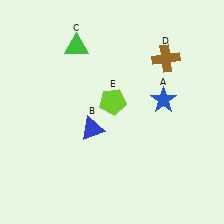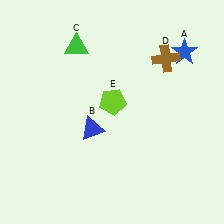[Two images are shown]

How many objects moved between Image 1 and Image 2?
1 object moved between the two images.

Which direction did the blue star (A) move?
The blue star (A) moved up.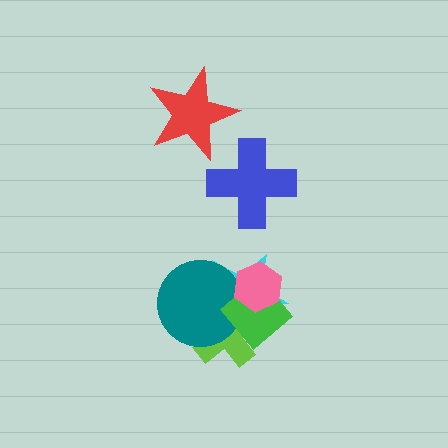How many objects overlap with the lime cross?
3 objects overlap with the lime cross.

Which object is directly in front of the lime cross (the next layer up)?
The cyan star is directly in front of the lime cross.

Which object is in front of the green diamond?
The pink hexagon is in front of the green diamond.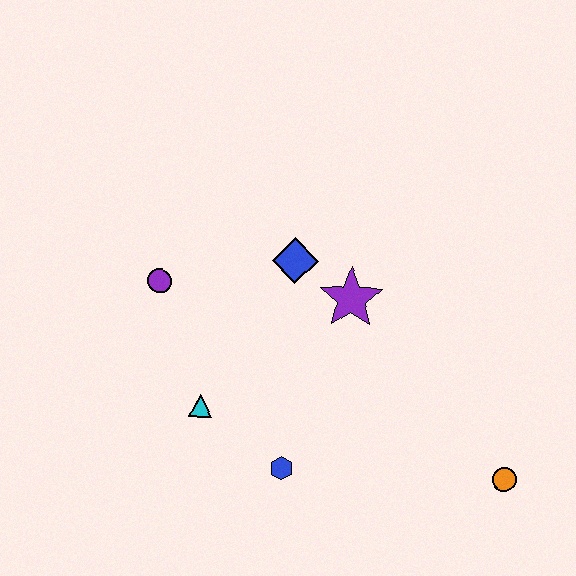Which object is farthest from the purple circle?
The orange circle is farthest from the purple circle.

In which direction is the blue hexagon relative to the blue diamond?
The blue hexagon is below the blue diamond.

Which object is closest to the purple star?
The blue diamond is closest to the purple star.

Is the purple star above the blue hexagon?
Yes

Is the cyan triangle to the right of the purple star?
No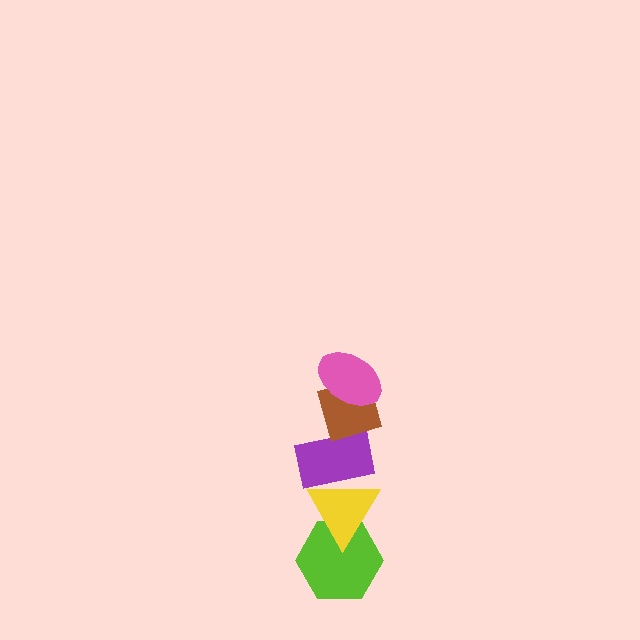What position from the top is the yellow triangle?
The yellow triangle is 4th from the top.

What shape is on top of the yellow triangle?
The purple rectangle is on top of the yellow triangle.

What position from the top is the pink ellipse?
The pink ellipse is 1st from the top.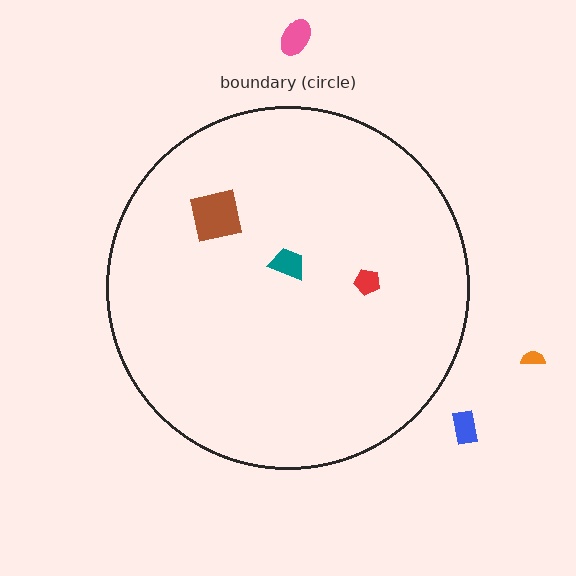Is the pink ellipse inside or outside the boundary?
Outside.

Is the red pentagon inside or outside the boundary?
Inside.